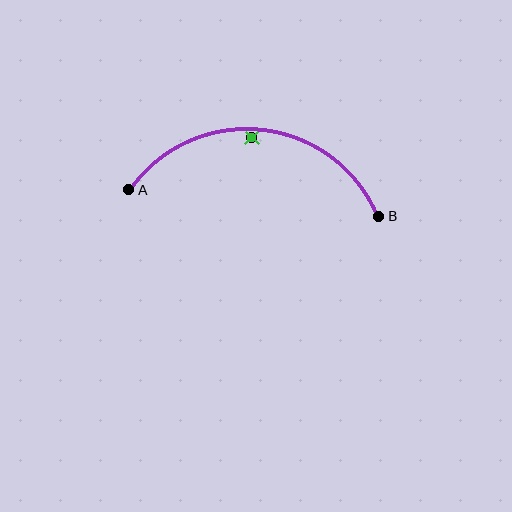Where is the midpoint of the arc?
The arc midpoint is the point on the curve farthest from the straight line joining A and B. It sits above that line.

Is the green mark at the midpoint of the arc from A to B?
No — the green mark does not lie on the arc at all. It sits slightly inside the curve.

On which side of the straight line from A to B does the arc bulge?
The arc bulges above the straight line connecting A and B.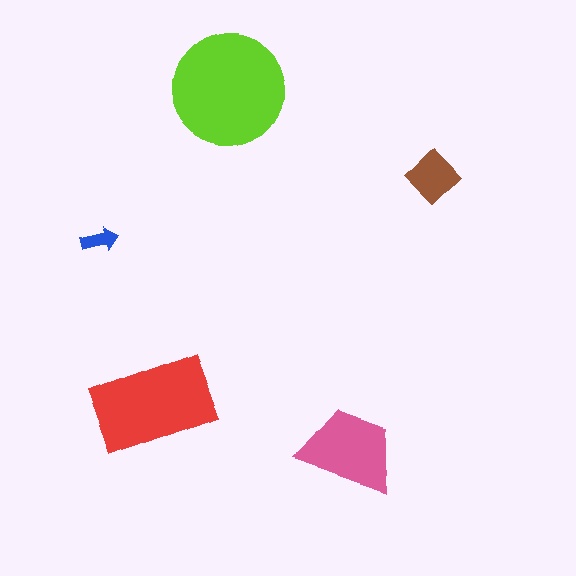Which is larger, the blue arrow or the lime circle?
The lime circle.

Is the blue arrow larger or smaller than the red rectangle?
Smaller.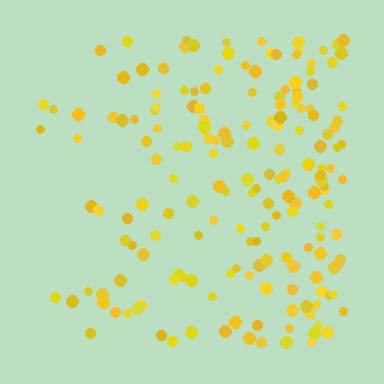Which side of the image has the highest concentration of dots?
The right.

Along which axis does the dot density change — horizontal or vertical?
Horizontal.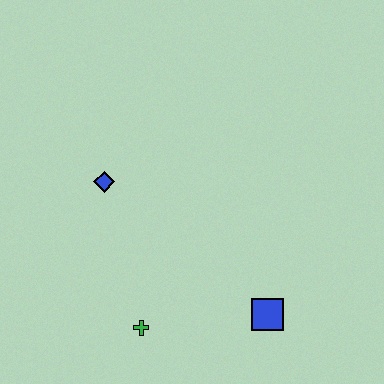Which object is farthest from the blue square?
The blue diamond is farthest from the blue square.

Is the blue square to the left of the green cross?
No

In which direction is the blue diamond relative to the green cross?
The blue diamond is above the green cross.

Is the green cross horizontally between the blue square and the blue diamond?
Yes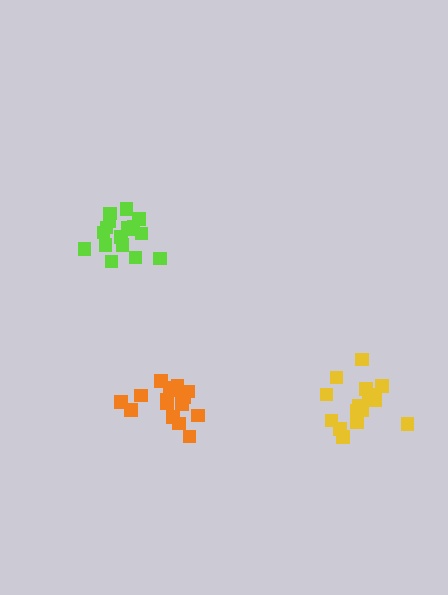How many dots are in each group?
Group 1: 17 dots, Group 2: 17 dots, Group 3: 16 dots (50 total).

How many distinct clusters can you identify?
There are 3 distinct clusters.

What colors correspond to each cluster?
The clusters are colored: lime, yellow, orange.